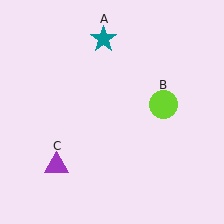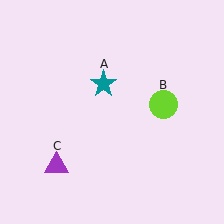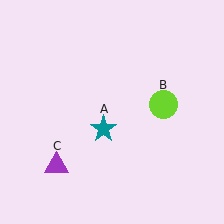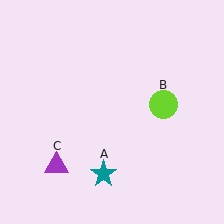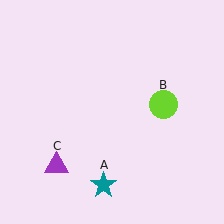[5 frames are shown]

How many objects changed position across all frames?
1 object changed position: teal star (object A).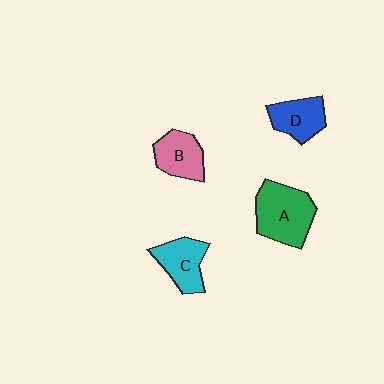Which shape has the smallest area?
Shape D (blue).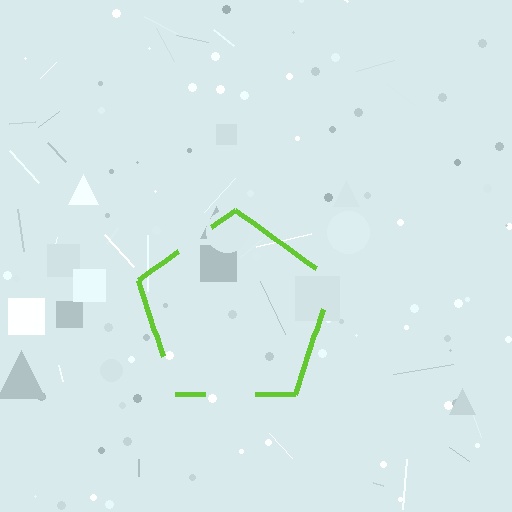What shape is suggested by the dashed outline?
The dashed outline suggests a pentagon.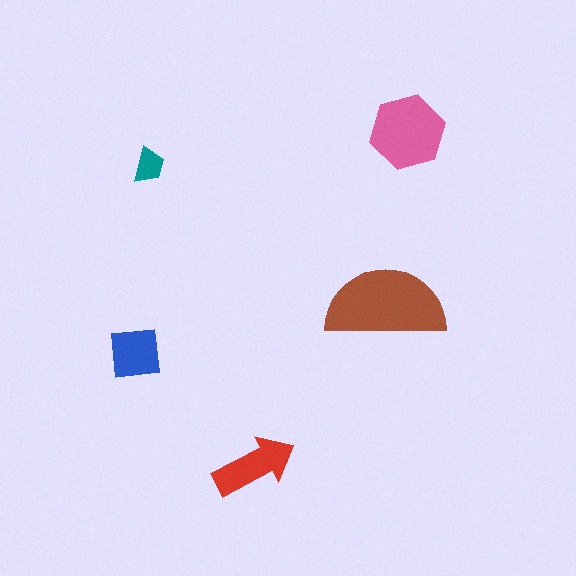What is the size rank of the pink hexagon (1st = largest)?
2nd.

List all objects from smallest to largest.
The teal trapezoid, the blue square, the red arrow, the pink hexagon, the brown semicircle.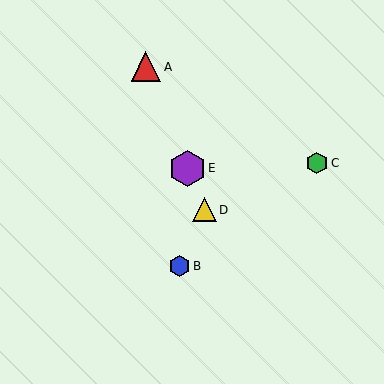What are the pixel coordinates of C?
Object C is at (317, 163).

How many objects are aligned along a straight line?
3 objects (A, D, E) are aligned along a straight line.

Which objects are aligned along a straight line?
Objects A, D, E are aligned along a straight line.